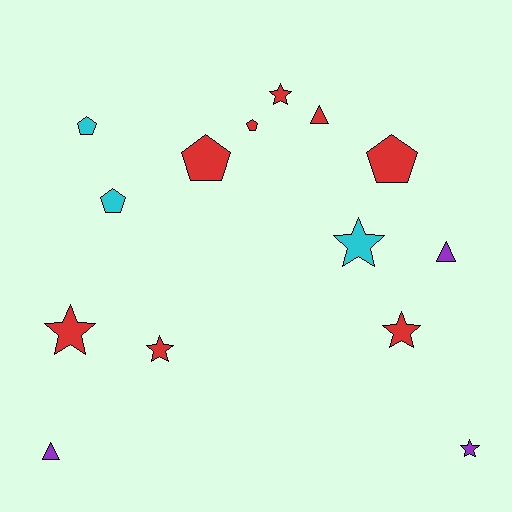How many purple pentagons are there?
There are no purple pentagons.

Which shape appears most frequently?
Star, with 6 objects.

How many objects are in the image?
There are 14 objects.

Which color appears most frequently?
Red, with 8 objects.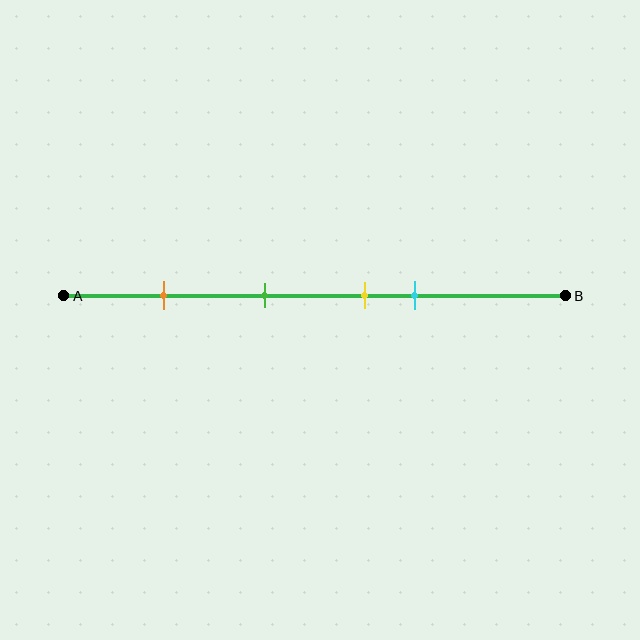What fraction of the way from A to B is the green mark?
The green mark is approximately 40% (0.4) of the way from A to B.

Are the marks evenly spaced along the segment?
No, the marks are not evenly spaced.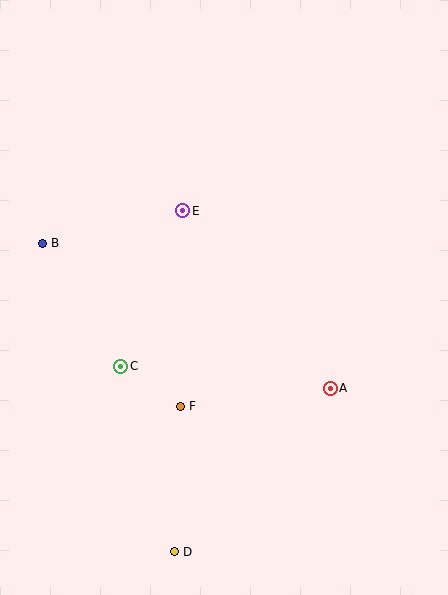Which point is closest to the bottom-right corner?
Point A is closest to the bottom-right corner.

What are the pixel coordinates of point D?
Point D is at (174, 552).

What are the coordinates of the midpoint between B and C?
The midpoint between B and C is at (82, 305).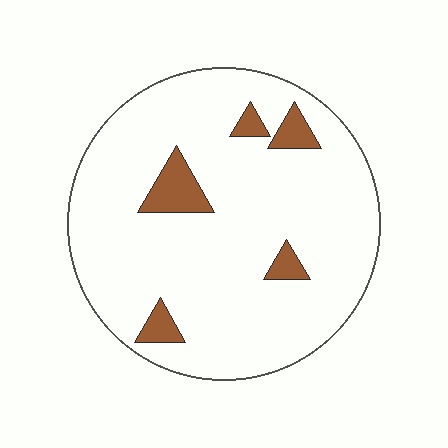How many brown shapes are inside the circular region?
5.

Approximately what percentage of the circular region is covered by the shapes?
Approximately 10%.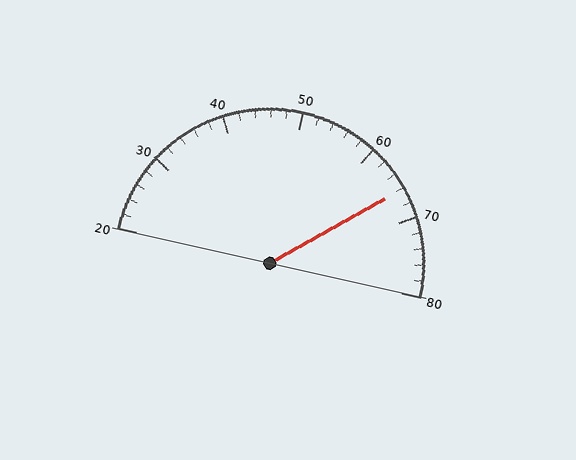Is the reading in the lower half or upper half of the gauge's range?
The reading is in the upper half of the range (20 to 80).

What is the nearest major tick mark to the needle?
The nearest major tick mark is 70.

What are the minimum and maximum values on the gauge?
The gauge ranges from 20 to 80.